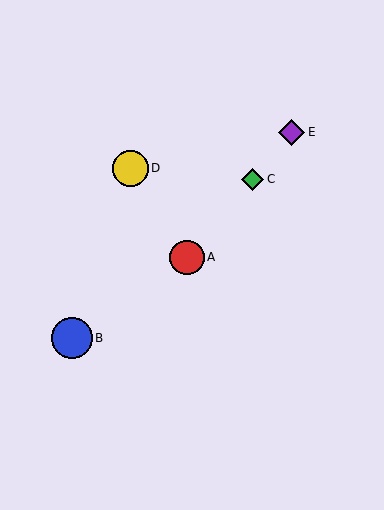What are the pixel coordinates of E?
Object E is at (292, 132).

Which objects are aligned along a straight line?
Objects A, C, E are aligned along a straight line.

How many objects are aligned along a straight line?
3 objects (A, C, E) are aligned along a straight line.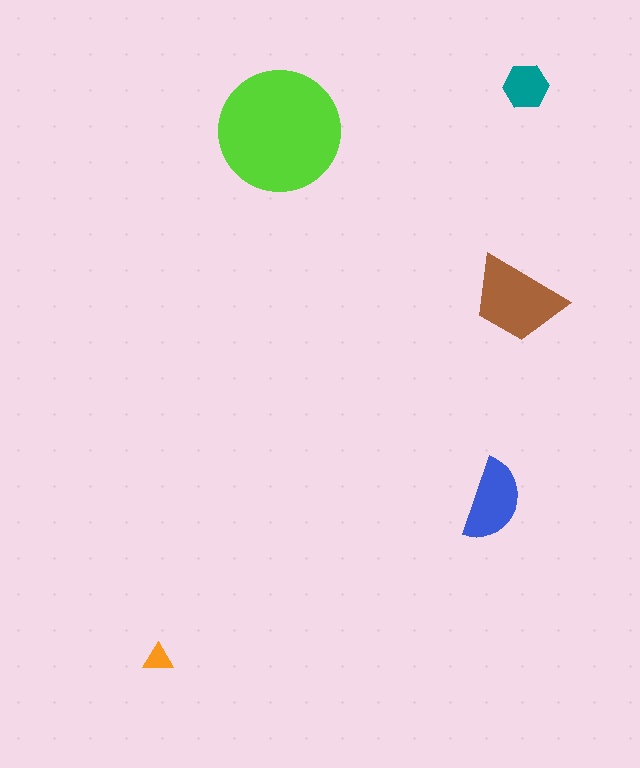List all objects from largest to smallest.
The lime circle, the brown trapezoid, the blue semicircle, the teal hexagon, the orange triangle.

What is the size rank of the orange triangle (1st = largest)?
5th.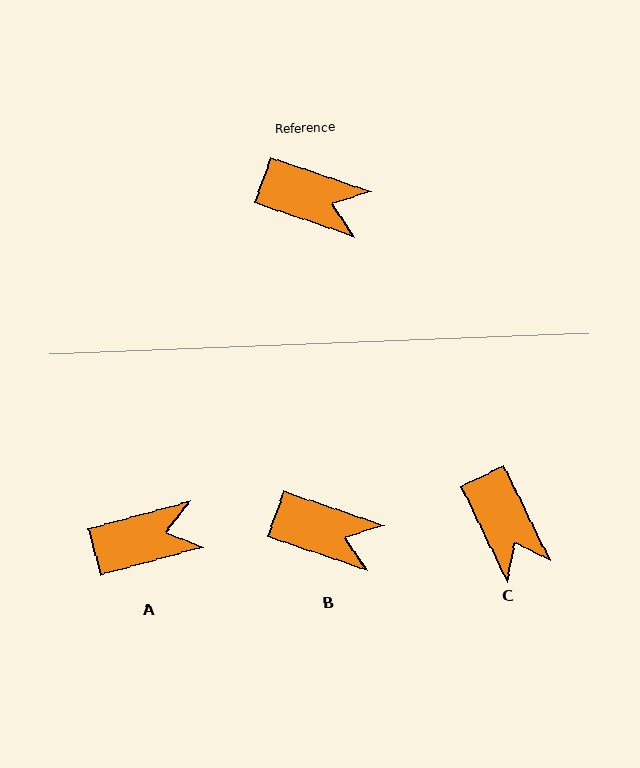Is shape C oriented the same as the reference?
No, it is off by about 45 degrees.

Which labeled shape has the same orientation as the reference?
B.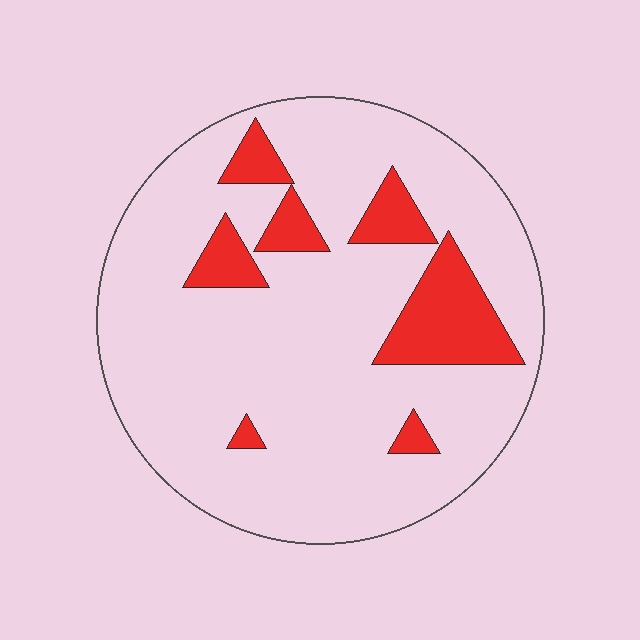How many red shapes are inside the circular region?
7.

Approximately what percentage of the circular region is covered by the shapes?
Approximately 15%.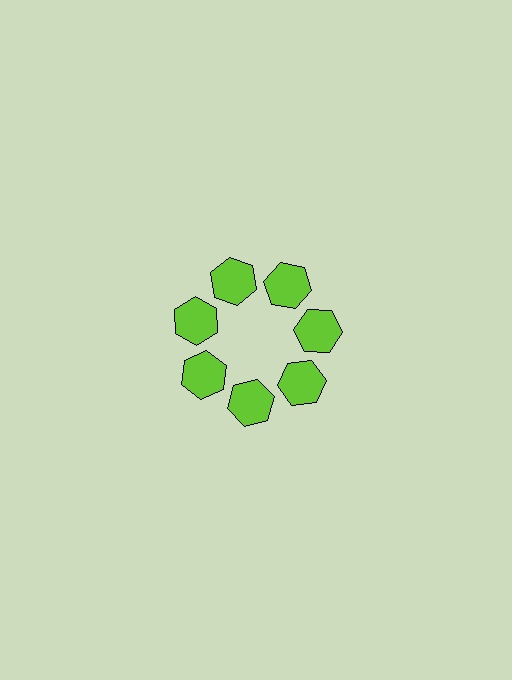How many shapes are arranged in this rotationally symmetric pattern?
There are 7 shapes, arranged in 7 groups of 1.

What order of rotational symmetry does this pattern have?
This pattern has 7-fold rotational symmetry.